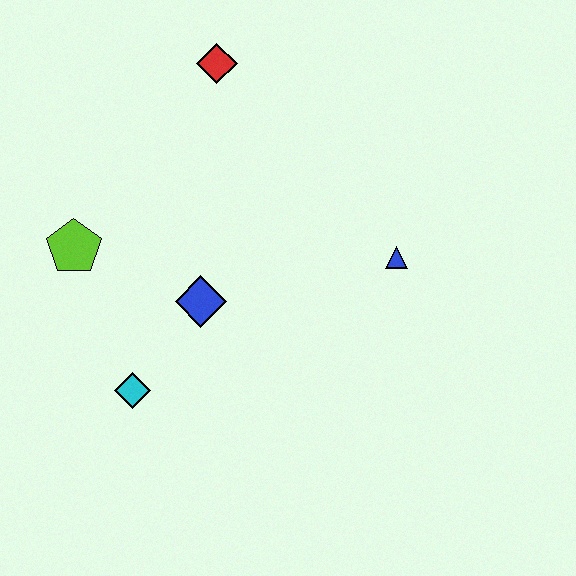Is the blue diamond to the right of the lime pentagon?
Yes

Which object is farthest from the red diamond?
The cyan diamond is farthest from the red diamond.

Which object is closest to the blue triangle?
The blue diamond is closest to the blue triangle.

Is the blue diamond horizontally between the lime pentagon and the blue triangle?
Yes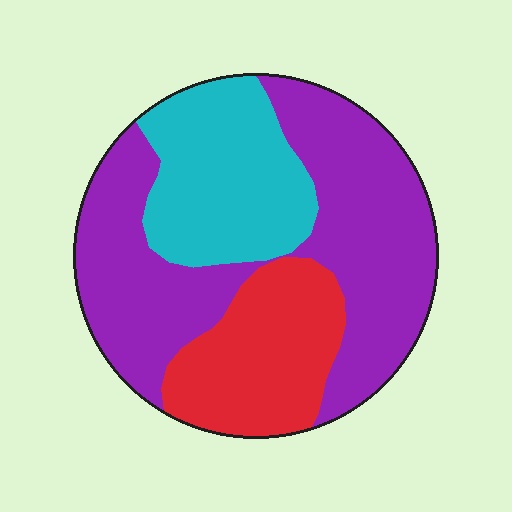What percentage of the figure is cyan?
Cyan covers 25% of the figure.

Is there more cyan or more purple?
Purple.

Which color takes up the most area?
Purple, at roughly 55%.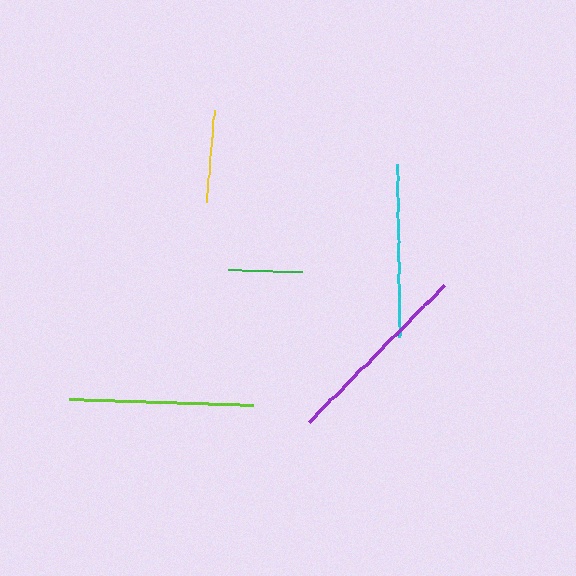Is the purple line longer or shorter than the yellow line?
The purple line is longer than the yellow line.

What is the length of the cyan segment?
The cyan segment is approximately 173 pixels long.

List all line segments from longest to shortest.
From longest to shortest: purple, lime, cyan, yellow, green.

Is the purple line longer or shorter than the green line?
The purple line is longer than the green line.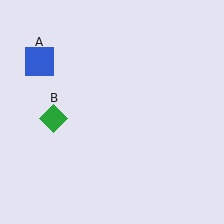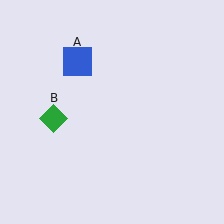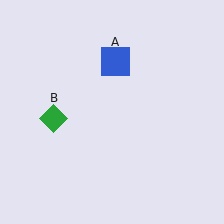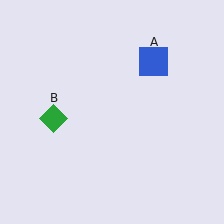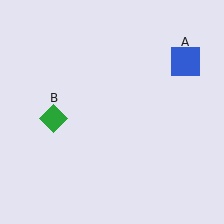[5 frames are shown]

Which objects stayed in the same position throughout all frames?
Green diamond (object B) remained stationary.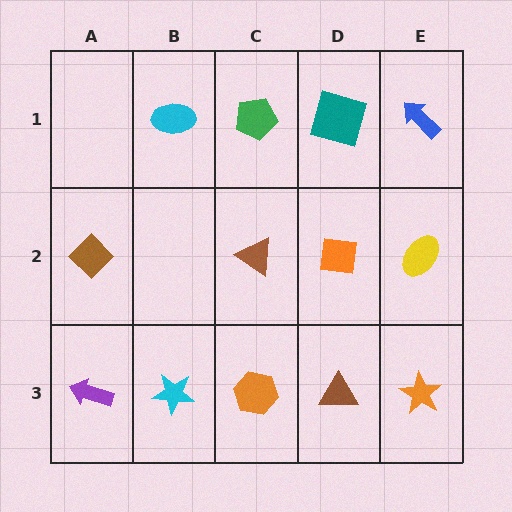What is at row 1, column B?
A cyan ellipse.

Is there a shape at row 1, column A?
No, that cell is empty.